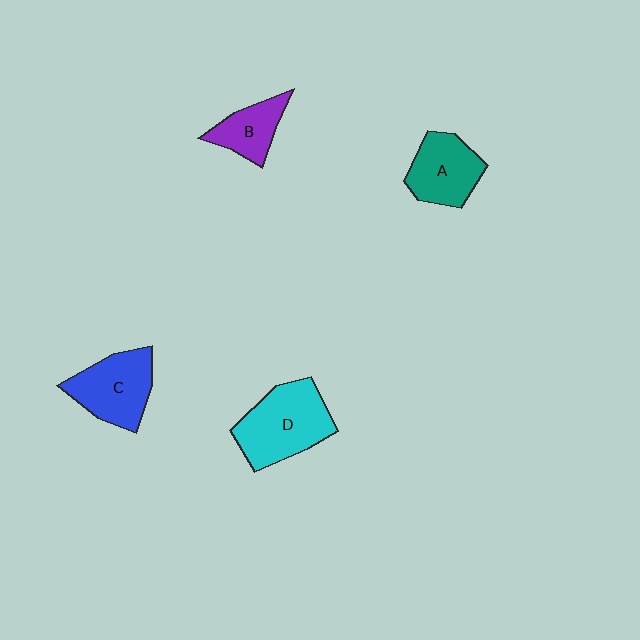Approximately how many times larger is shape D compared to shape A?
Approximately 1.4 times.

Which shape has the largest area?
Shape D (cyan).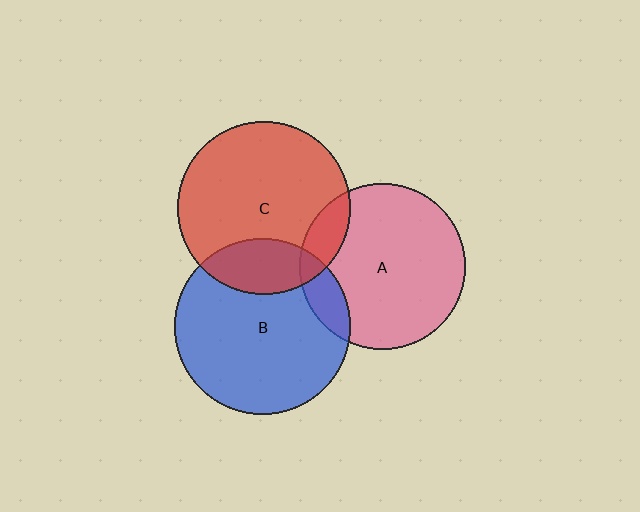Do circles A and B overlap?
Yes.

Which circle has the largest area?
Circle B (blue).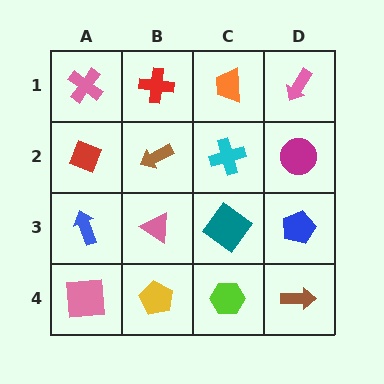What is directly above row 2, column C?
An orange trapezoid.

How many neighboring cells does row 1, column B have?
3.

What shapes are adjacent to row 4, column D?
A blue pentagon (row 3, column D), a lime hexagon (row 4, column C).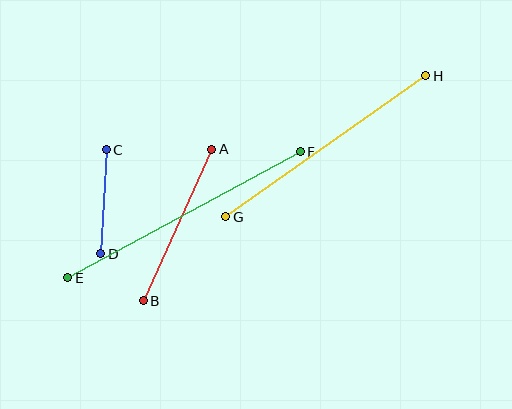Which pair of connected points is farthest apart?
Points E and F are farthest apart.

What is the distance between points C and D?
The distance is approximately 104 pixels.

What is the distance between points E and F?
The distance is approximately 264 pixels.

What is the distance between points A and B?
The distance is approximately 166 pixels.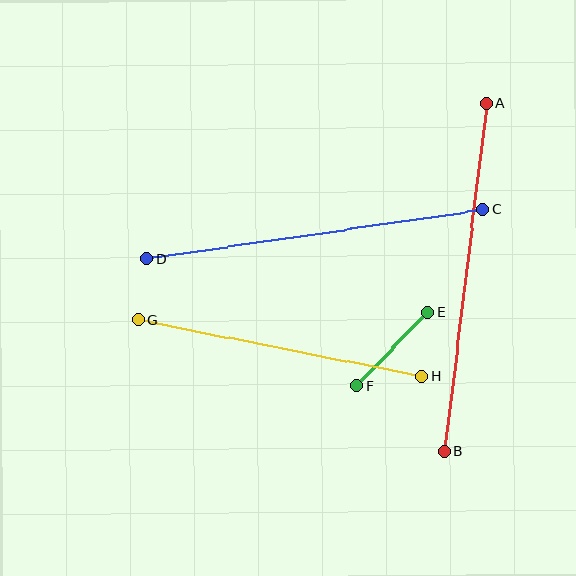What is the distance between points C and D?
The distance is approximately 340 pixels.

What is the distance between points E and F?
The distance is approximately 103 pixels.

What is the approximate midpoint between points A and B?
The midpoint is at approximately (466, 277) pixels.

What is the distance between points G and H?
The distance is approximately 289 pixels.